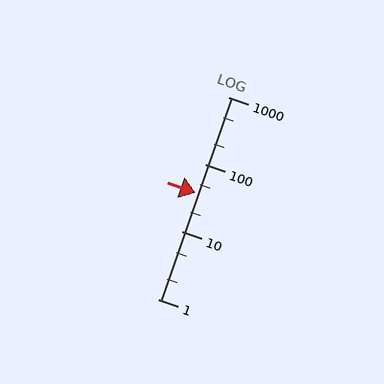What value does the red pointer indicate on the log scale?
The pointer indicates approximately 38.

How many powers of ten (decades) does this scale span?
The scale spans 3 decades, from 1 to 1000.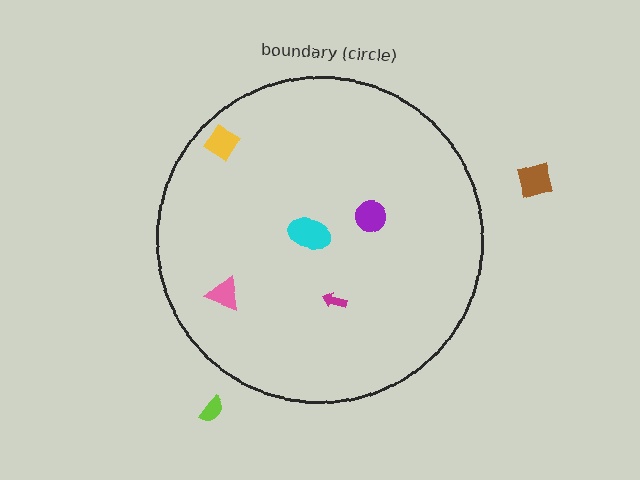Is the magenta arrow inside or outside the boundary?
Inside.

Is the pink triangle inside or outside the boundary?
Inside.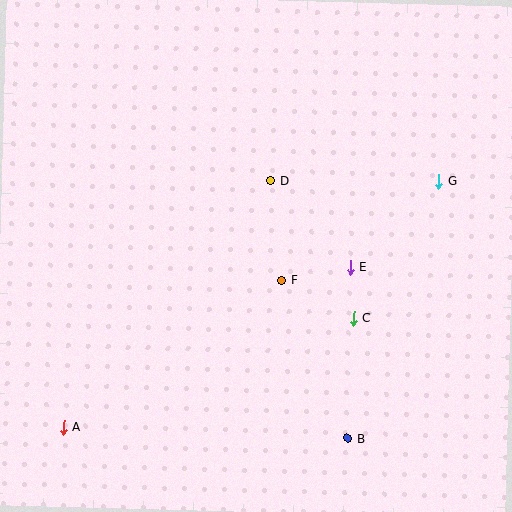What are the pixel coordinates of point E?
Point E is at (350, 267).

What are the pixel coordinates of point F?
Point F is at (282, 280).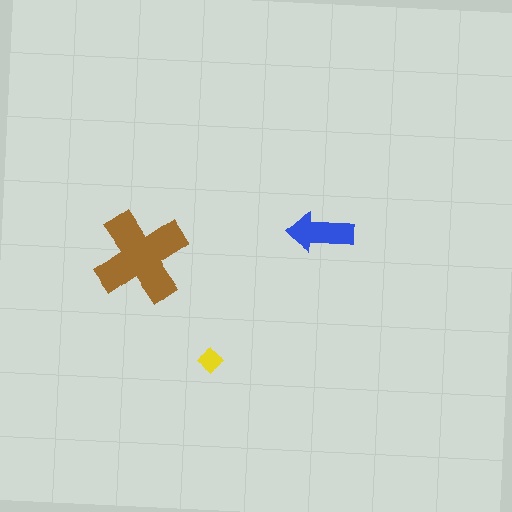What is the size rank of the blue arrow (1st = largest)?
2nd.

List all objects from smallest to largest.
The yellow diamond, the blue arrow, the brown cross.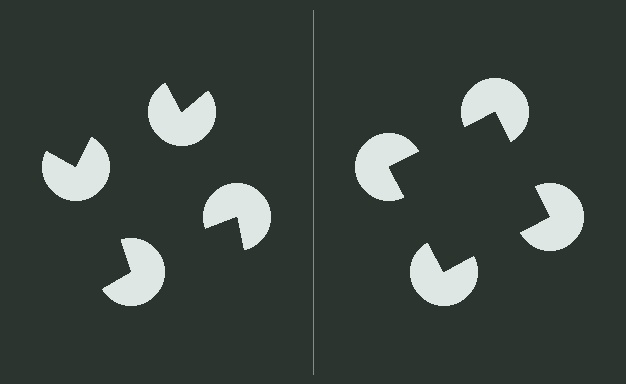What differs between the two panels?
The pac-man discs are positioned identically on both sides; only the wedge orientations differ. On the right they align to a square; on the left they are misaligned.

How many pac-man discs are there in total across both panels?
8 — 4 on each side.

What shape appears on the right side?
An illusory square.